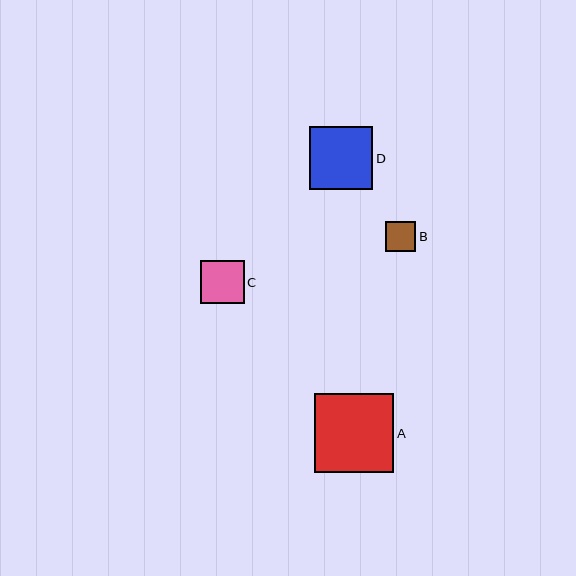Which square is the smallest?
Square B is the smallest with a size of approximately 30 pixels.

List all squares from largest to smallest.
From largest to smallest: A, D, C, B.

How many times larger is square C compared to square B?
Square C is approximately 1.4 times the size of square B.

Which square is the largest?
Square A is the largest with a size of approximately 79 pixels.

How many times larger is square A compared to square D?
Square A is approximately 1.3 times the size of square D.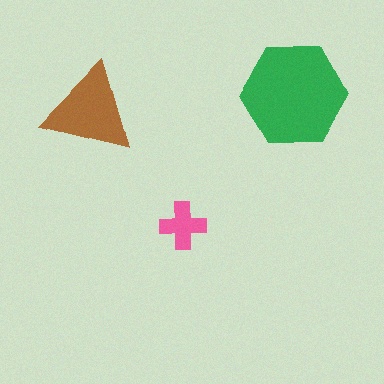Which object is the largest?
The green hexagon.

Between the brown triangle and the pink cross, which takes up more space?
The brown triangle.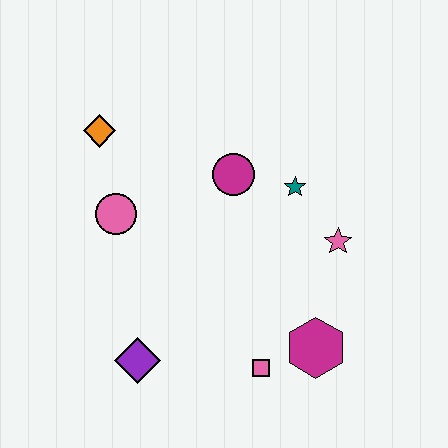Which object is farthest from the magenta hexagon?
The orange diamond is farthest from the magenta hexagon.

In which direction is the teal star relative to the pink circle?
The teal star is to the right of the pink circle.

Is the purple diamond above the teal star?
No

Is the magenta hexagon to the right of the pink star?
No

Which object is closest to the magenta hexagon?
The pink square is closest to the magenta hexagon.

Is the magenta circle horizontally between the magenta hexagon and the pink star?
No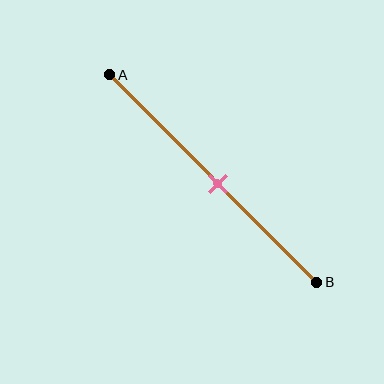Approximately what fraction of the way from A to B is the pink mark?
The pink mark is approximately 50% of the way from A to B.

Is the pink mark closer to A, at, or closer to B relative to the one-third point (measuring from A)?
The pink mark is closer to point B than the one-third point of segment AB.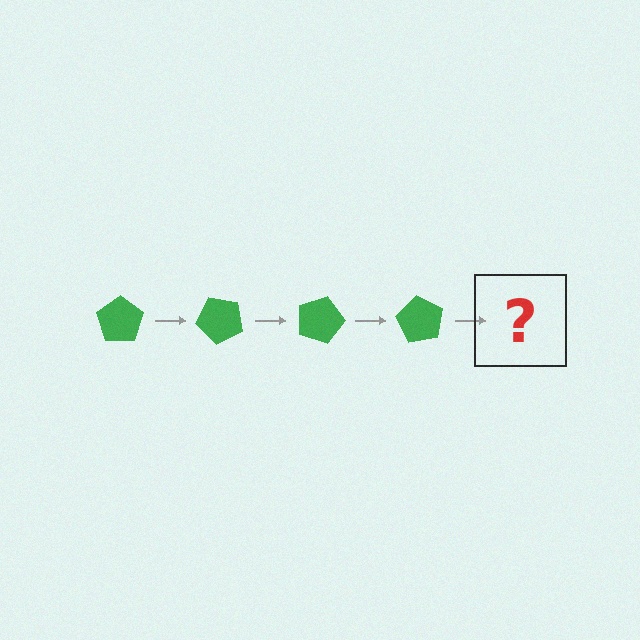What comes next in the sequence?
The next element should be a green pentagon rotated 180 degrees.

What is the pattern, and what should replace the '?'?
The pattern is that the pentagon rotates 45 degrees each step. The '?' should be a green pentagon rotated 180 degrees.